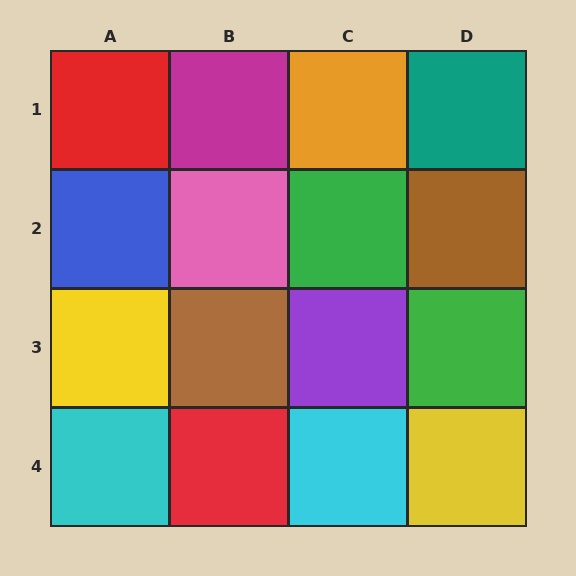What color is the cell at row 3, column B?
Brown.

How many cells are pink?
1 cell is pink.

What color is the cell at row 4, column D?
Yellow.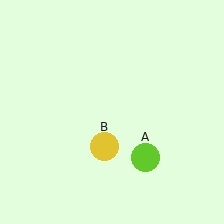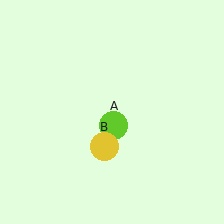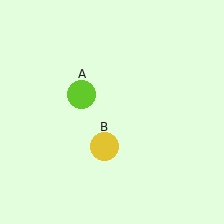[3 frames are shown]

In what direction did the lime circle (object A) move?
The lime circle (object A) moved up and to the left.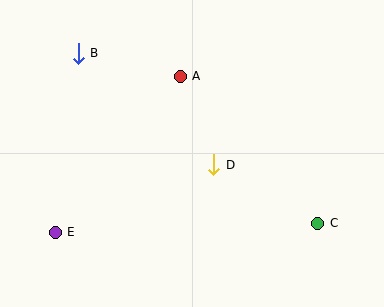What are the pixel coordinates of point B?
Point B is at (78, 53).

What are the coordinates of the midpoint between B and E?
The midpoint between B and E is at (67, 143).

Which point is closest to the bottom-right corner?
Point C is closest to the bottom-right corner.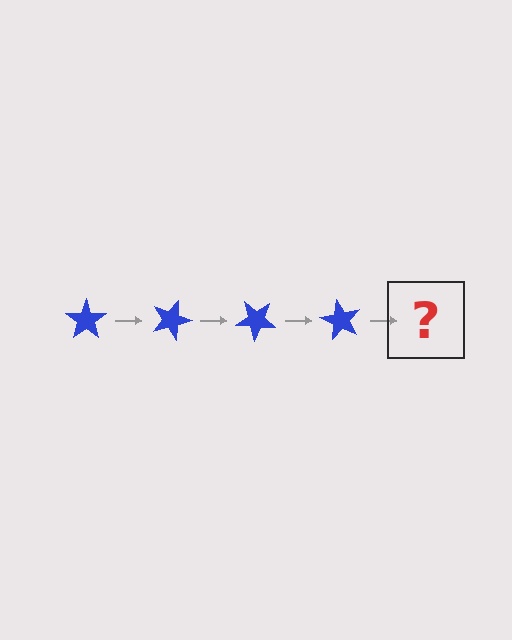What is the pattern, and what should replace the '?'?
The pattern is that the star rotates 20 degrees each step. The '?' should be a blue star rotated 80 degrees.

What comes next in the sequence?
The next element should be a blue star rotated 80 degrees.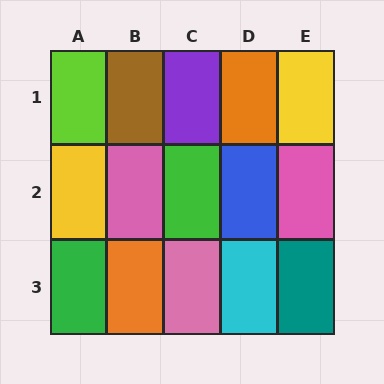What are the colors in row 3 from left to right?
Green, orange, pink, cyan, teal.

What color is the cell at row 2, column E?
Pink.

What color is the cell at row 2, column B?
Pink.